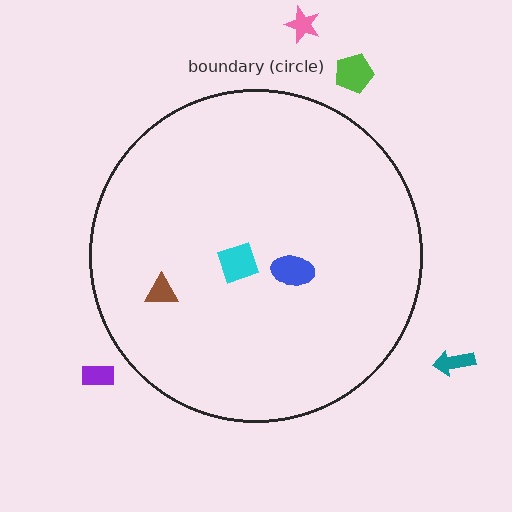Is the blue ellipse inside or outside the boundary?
Inside.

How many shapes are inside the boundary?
3 inside, 4 outside.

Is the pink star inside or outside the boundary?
Outside.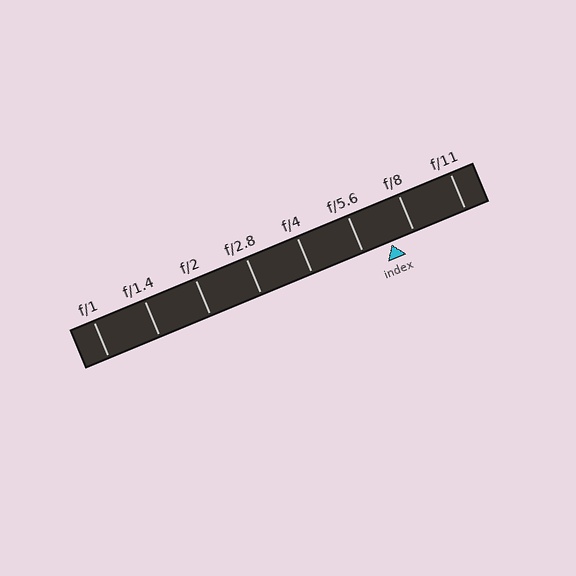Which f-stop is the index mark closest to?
The index mark is closest to f/8.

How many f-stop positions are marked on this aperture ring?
There are 8 f-stop positions marked.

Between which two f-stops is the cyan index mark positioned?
The index mark is between f/5.6 and f/8.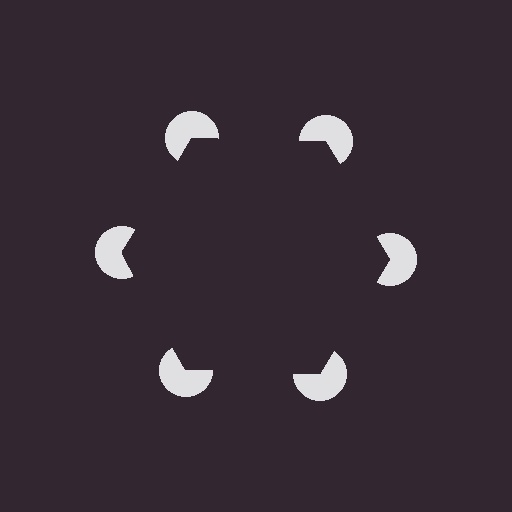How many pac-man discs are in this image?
There are 6 — one at each vertex of the illusory hexagon.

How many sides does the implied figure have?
6 sides.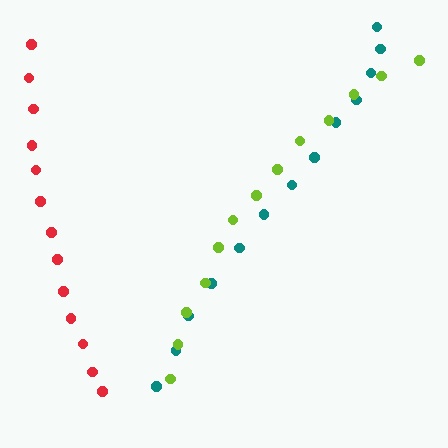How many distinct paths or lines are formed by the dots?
There are 3 distinct paths.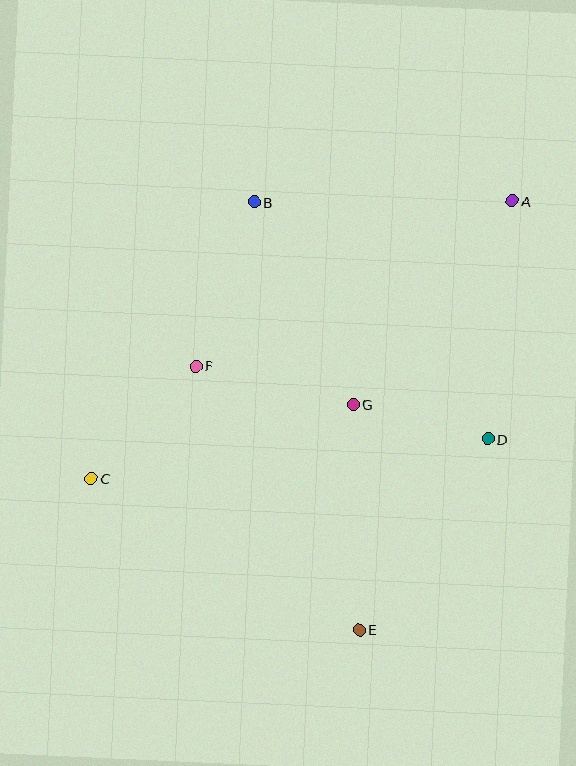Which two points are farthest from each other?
Points A and C are farthest from each other.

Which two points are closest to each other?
Points D and G are closest to each other.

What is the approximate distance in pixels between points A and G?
The distance between A and G is approximately 258 pixels.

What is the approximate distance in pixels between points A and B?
The distance between A and B is approximately 258 pixels.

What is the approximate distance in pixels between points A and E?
The distance between A and E is approximately 455 pixels.